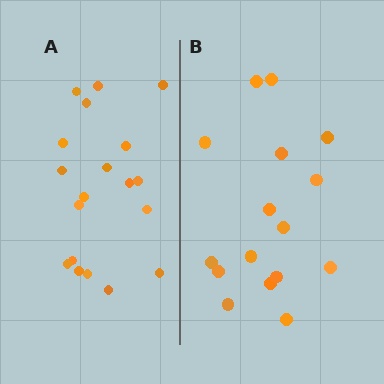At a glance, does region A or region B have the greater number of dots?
Region A (the left region) has more dots.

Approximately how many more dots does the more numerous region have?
Region A has just a few more — roughly 2 or 3 more dots than region B.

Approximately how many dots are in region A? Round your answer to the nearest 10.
About 20 dots. (The exact count is 19, which rounds to 20.)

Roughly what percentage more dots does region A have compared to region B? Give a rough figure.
About 20% more.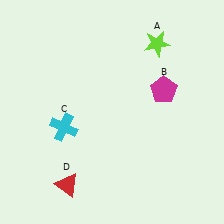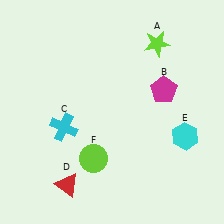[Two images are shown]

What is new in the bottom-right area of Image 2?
A cyan hexagon (E) was added in the bottom-right area of Image 2.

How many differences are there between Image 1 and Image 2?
There are 2 differences between the two images.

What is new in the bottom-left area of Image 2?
A lime circle (F) was added in the bottom-left area of Image 2.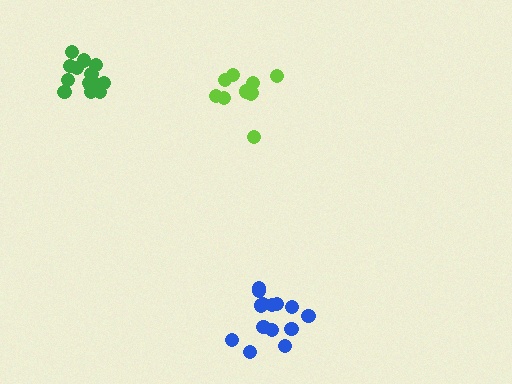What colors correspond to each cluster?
The clusters are colored: blue, green, lime.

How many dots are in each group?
Group 1: 14 dots, Group 2: 15 dots, Group 3: 12 dots (41 total).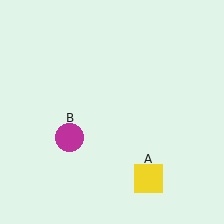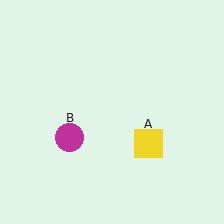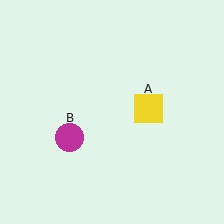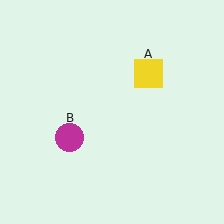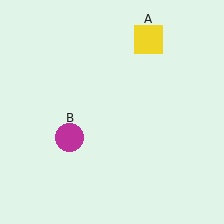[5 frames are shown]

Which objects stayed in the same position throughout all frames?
Magenta circle (object B) remained stationary.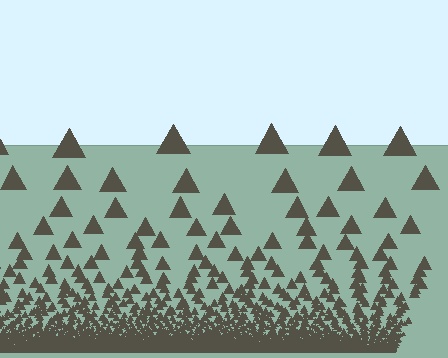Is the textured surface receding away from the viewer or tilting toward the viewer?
The surface appears to tilt toward the viewer. Texture elements get larger and sparser toward the top.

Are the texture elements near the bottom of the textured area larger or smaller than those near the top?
Smaller. The gradient is inverted — elements near the bottom are smaller and denser.